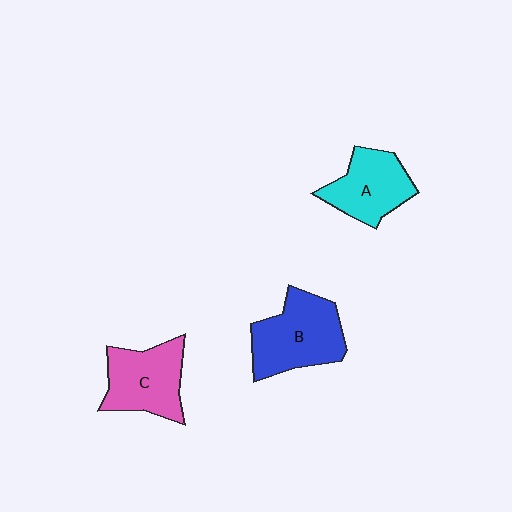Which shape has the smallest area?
Shape A (cyan).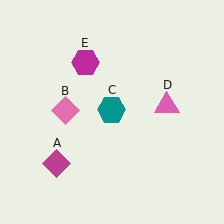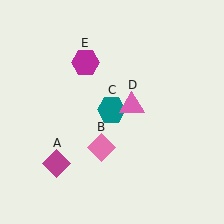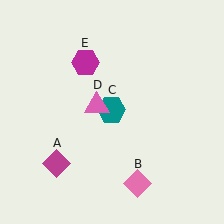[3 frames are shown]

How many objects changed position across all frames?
2 objects changed position: pink diamond (object B), pink triangle (object D).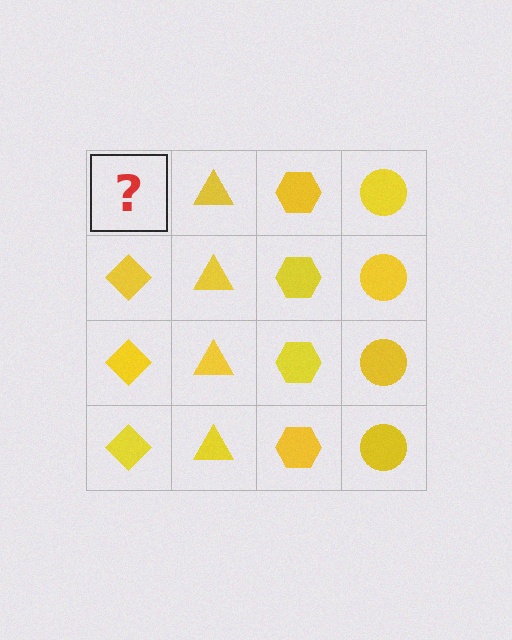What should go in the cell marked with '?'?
The missing cell should contain a yellow diamond.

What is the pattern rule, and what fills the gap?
The rule is that each column has a consistent shape. The gap should be filled with a yellow diamond.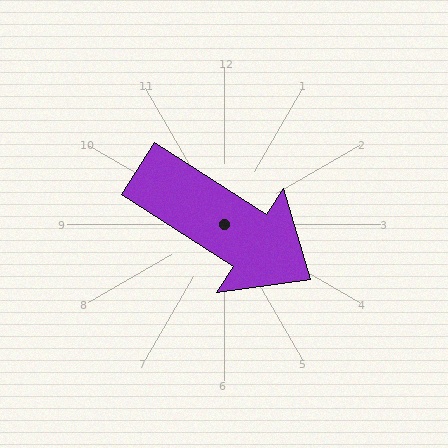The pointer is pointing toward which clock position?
Roughly 4 o'clock.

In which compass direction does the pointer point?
Southeast.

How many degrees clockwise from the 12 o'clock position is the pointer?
Approximately 123 degrees.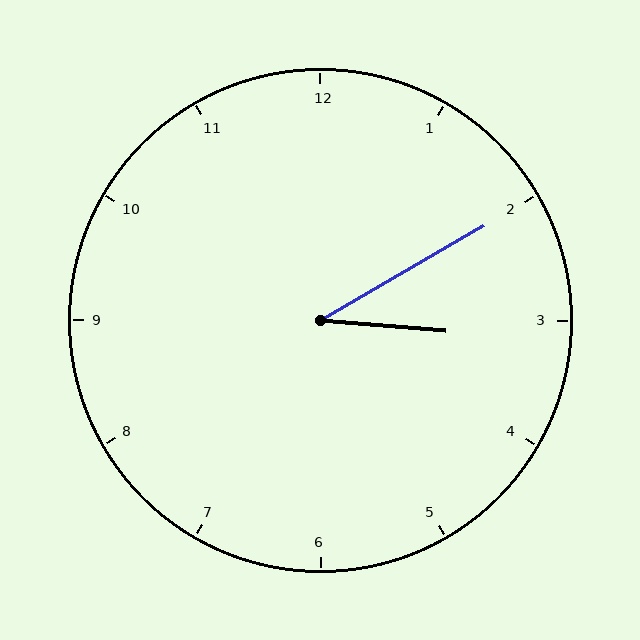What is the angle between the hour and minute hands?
Approximately 35 degrees.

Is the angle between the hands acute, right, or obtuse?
It is acute.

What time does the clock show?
3:10.